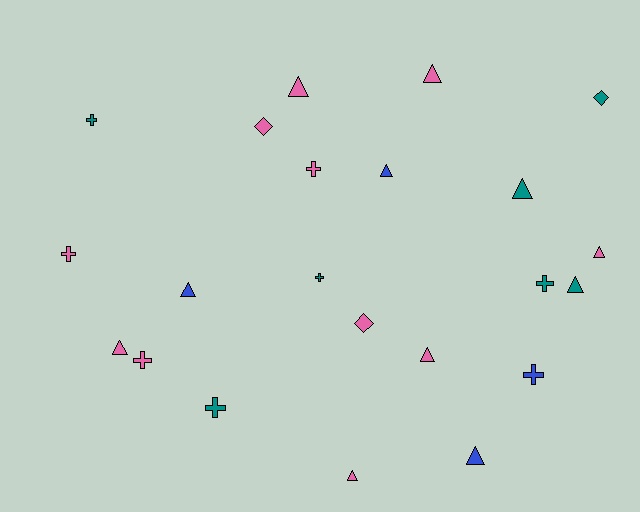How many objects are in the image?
There are 22 objects.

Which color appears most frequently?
Pink, with 11 objects.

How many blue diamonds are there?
There are no blue diamonds.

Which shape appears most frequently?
Triangle, with 11 objects.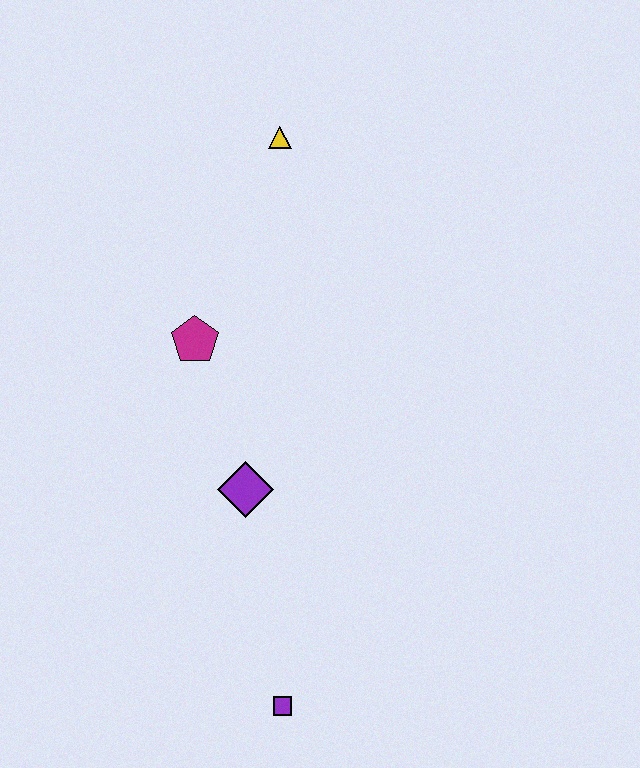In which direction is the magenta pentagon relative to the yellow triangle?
The magenta pentagon is below the yellow triangle.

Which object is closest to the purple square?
The purple diamond is closest to the purple square.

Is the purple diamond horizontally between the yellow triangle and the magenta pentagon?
Yes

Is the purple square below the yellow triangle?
Yes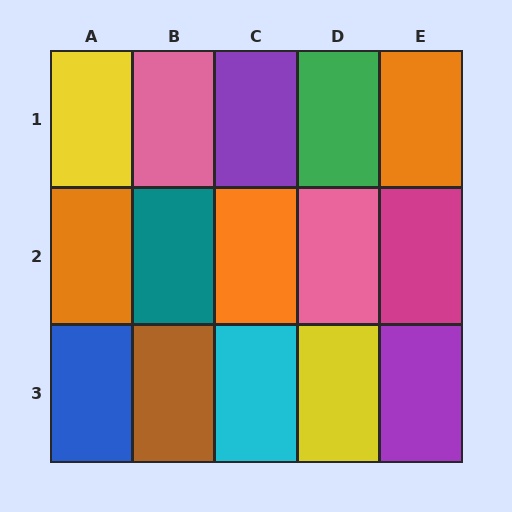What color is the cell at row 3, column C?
Cyan.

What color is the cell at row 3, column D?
Yellow.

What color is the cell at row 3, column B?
Brown.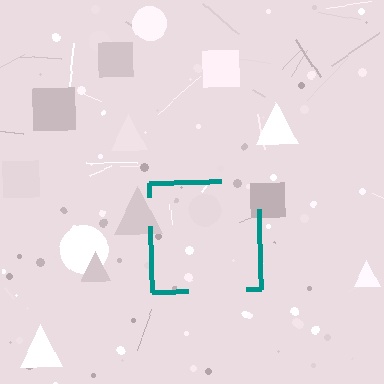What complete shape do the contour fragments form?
The contour fragments form a square.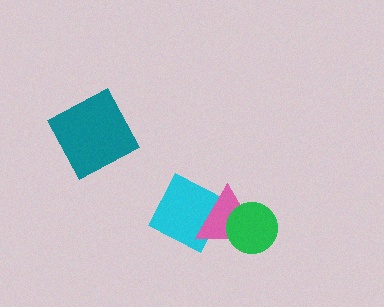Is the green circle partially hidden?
No, no other shape covers it.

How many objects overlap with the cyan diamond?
1 object overlaps with the cyan diamond.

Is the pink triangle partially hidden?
Yes, it is partially covered by another shape.